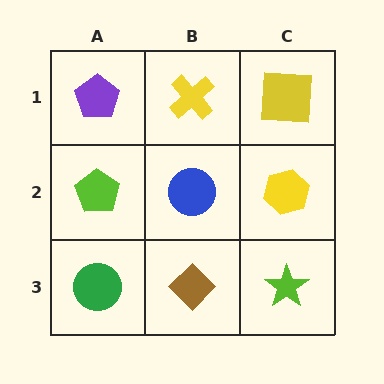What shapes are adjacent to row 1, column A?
A lime pentagon (row 2, column A), a yellow cross (row 1, column B).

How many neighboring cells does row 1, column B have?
3.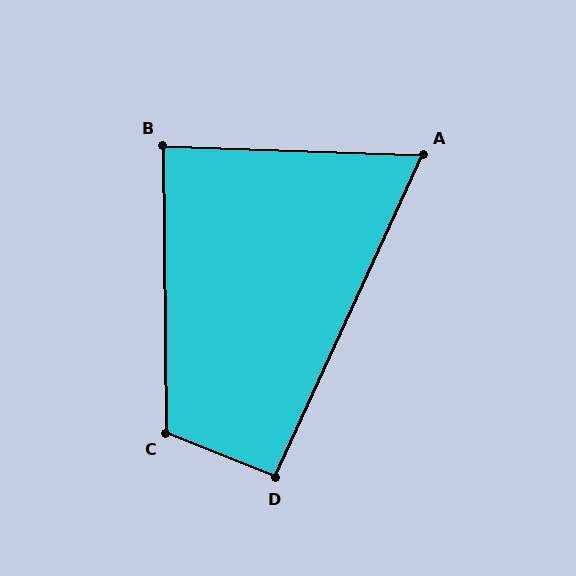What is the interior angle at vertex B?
Approximately 87 degrees (approximately right).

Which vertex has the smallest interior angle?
A, at approximately 67 degrees.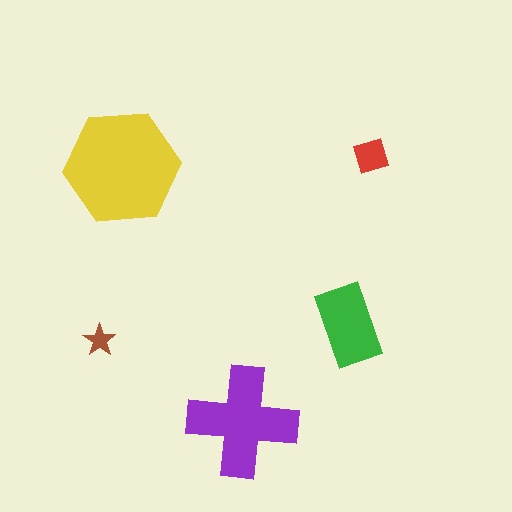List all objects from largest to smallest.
The yellow hexagon, the purple cross, the green rectangle, the red square, the brown star.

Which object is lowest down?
The purple cross is bottommost.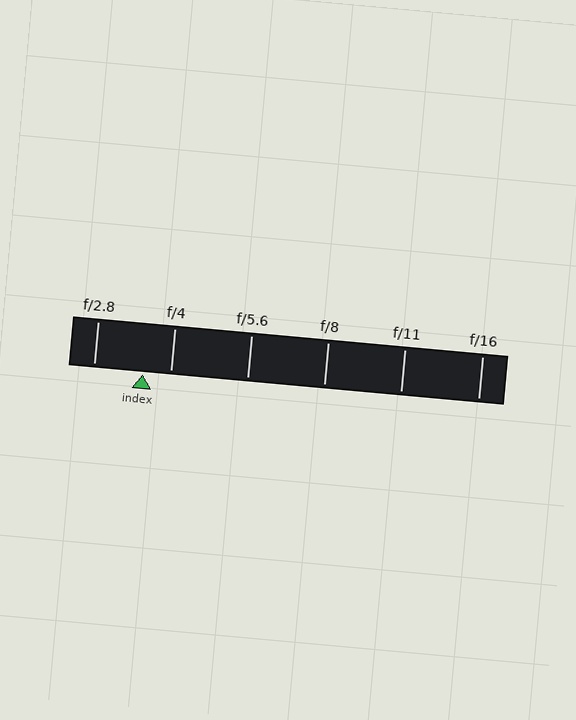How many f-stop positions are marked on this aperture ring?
There are 6 f-stop positions marked.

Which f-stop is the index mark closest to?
The index mark is closest to f/4.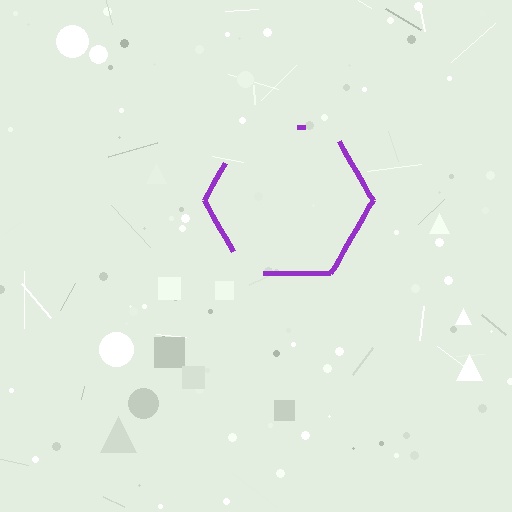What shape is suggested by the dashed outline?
The dashed outline suggests a hexagon.